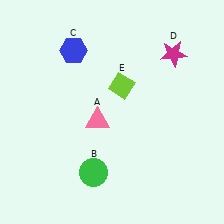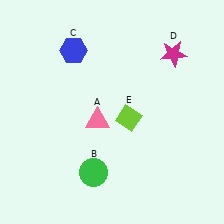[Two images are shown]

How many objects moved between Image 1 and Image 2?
1 object moved between the two images.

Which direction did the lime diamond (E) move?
The lime diamond (E) moved down.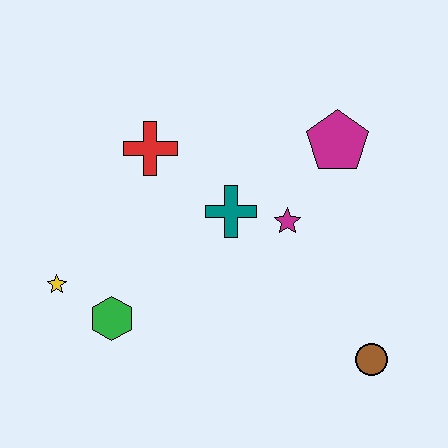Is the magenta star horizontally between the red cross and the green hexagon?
No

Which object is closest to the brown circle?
The magenta star is closest to the brown circle.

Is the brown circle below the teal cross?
Yes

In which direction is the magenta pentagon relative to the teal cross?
The magenta pentagon is to the right of the teal cross.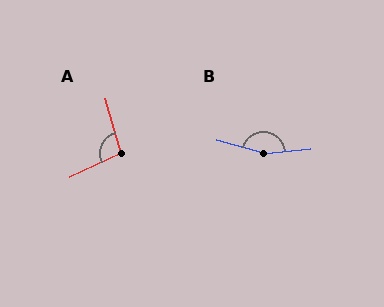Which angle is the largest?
B, at approximately 158 degrees.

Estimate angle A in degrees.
Approximately 99 degrees.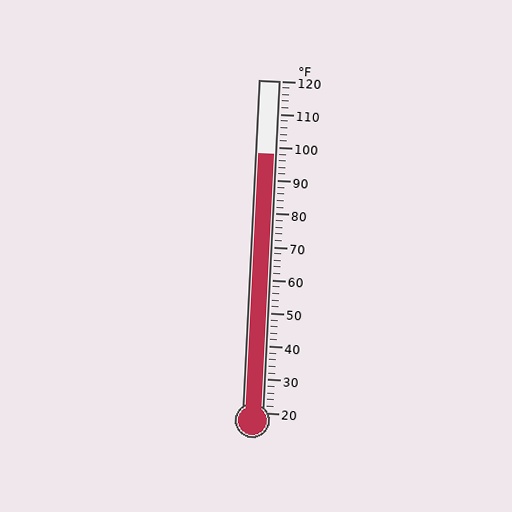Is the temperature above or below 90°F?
The temperature is above 90°F.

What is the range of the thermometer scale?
The thermometer scale ranges from 20°F to 120°F.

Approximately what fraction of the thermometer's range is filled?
The thermometer is filled to approximately 80% of its range.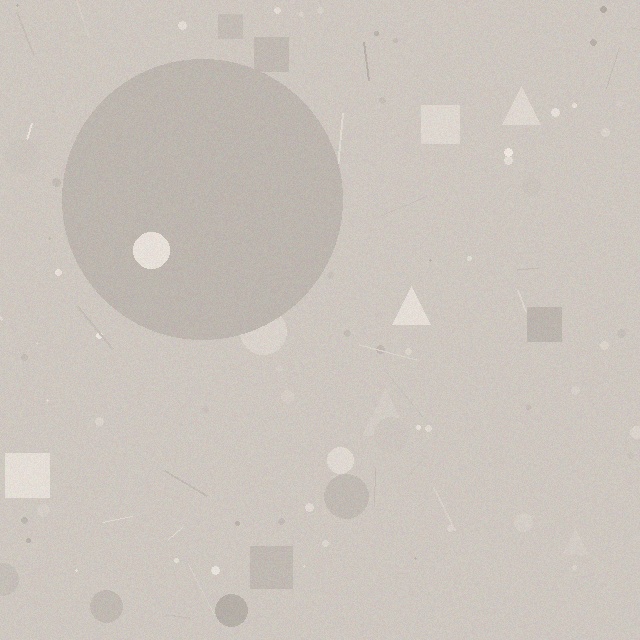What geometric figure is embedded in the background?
A circle is embedded in the background.